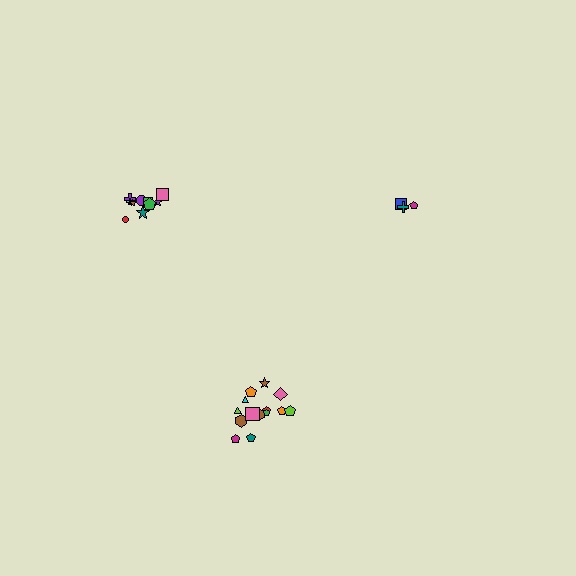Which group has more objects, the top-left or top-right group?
The top-left group.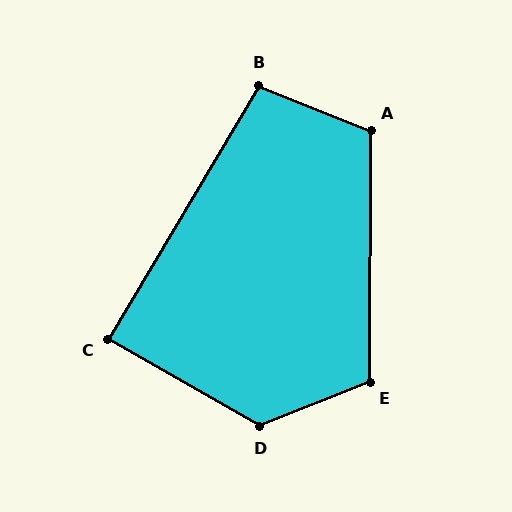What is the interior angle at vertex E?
Approximately 112 degrees (obtuse).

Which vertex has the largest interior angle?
D, at approximately 129 degrees.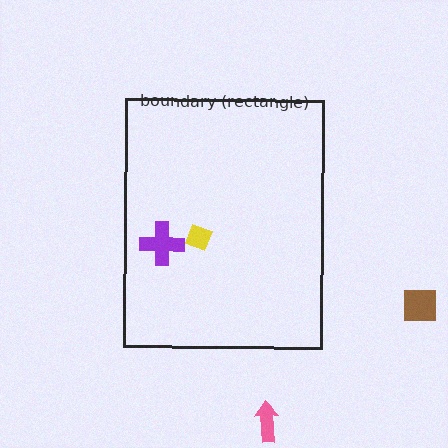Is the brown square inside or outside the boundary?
Outside.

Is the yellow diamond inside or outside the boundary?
Inside.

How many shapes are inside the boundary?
2 inside, 2 outside.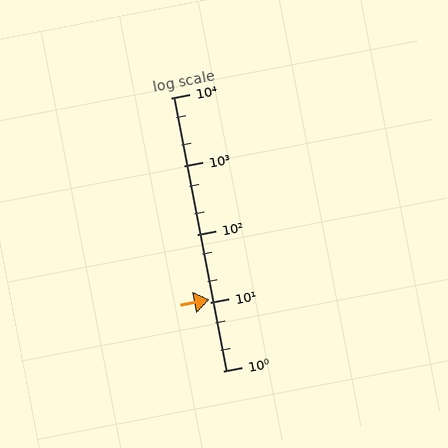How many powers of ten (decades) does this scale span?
The scale spans 4 decades, from 1 to 10000.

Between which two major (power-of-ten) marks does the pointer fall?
The pointer is between 10 and 100.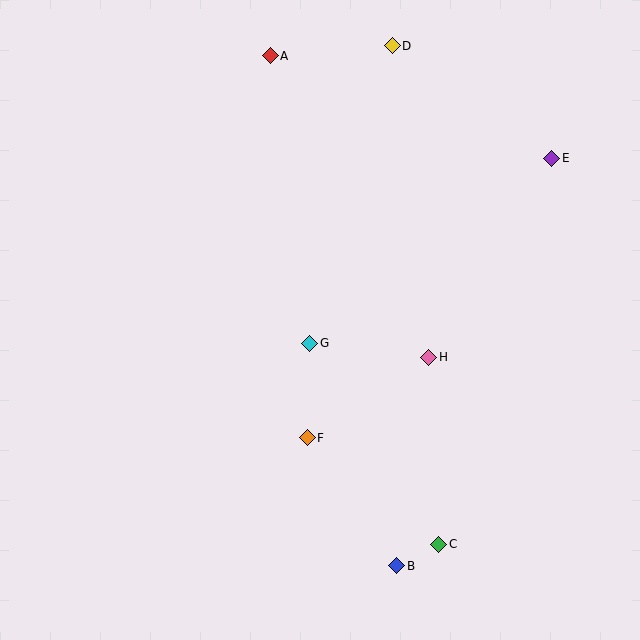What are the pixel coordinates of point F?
Point F is at (307, 438).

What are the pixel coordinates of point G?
Point G is at (310, 343).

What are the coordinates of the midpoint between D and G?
The midpoint between D and G is at (351, 194).